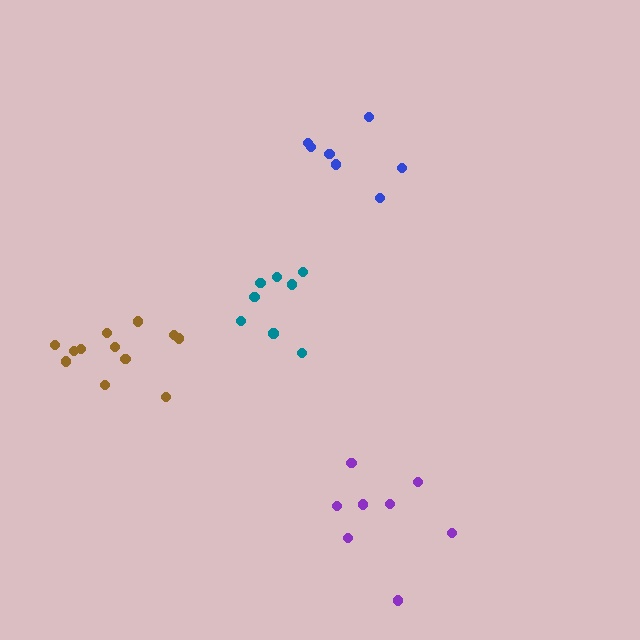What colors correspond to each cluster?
The clusters are colored: purple, blue, brown, teal.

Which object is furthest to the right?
The purple cluster is rightmost.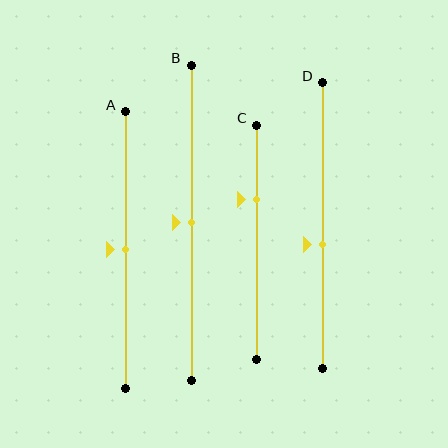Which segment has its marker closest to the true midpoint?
Segment A has its marker closest to the true midpoint.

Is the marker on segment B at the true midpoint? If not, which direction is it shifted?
Yes, the marker on segment B is at the true midpoint.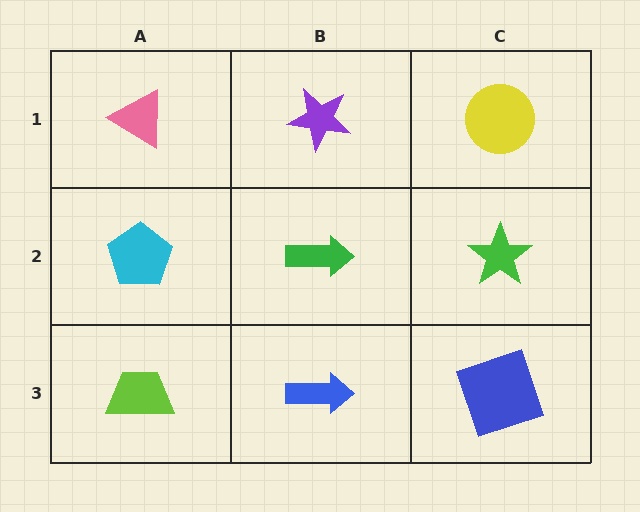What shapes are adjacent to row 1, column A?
A cyan pentagon (row 2, column A), a purple star (row 1, column B).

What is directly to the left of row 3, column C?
A blue arrow.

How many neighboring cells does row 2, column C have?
3.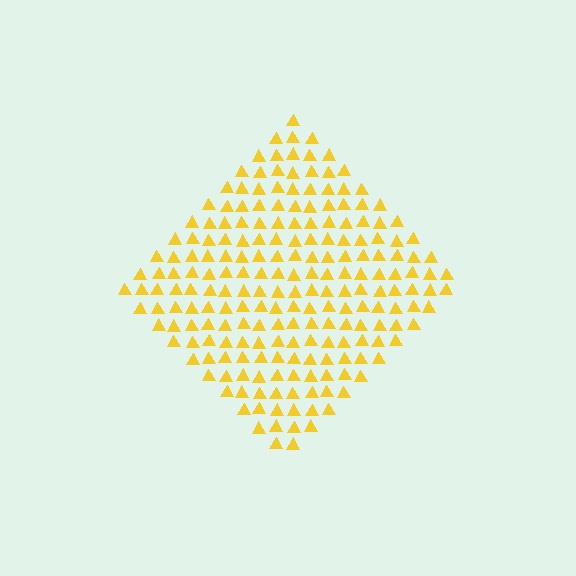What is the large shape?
The large shape is a diamond.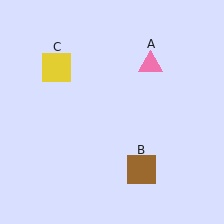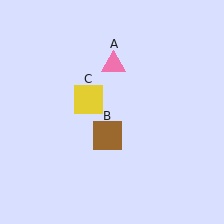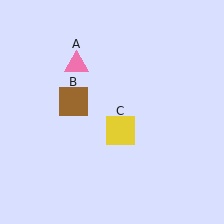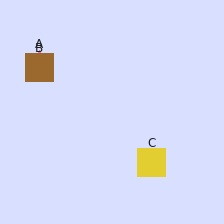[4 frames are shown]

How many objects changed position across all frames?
3 objects changed position: pink triangle (object A), brown square (object B), yellow square (object C).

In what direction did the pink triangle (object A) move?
The pink triangle (object A) moved left.